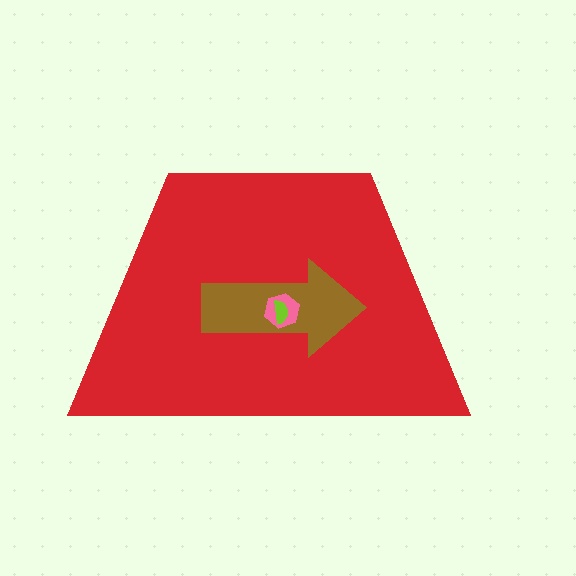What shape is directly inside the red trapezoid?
The brown arrow.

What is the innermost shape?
The lime semicircle.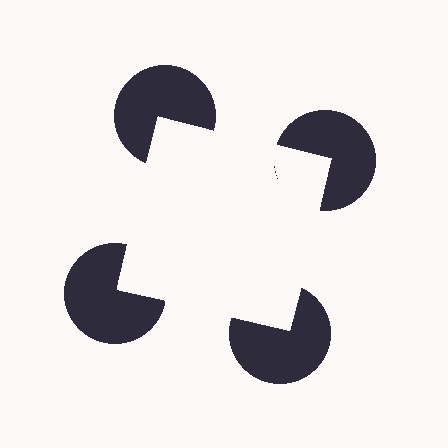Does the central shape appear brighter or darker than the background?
It typically appears slightly brighter than the background, even though no actual brightness change is drawn.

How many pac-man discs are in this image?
There are 4 — one at each vertex of the illusory square.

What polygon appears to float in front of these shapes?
An illusory square — its edges are inferred from the aligned wedge cuts in the pac-man discs, not physically drawn.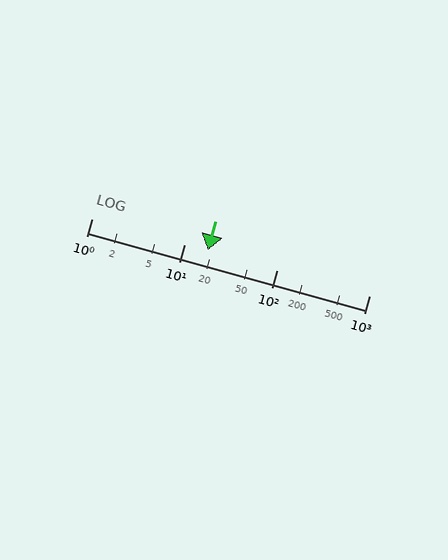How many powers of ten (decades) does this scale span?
The scale spans 3 decades, from 1 to 1000.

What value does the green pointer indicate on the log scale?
The pointer indicates approximately 18.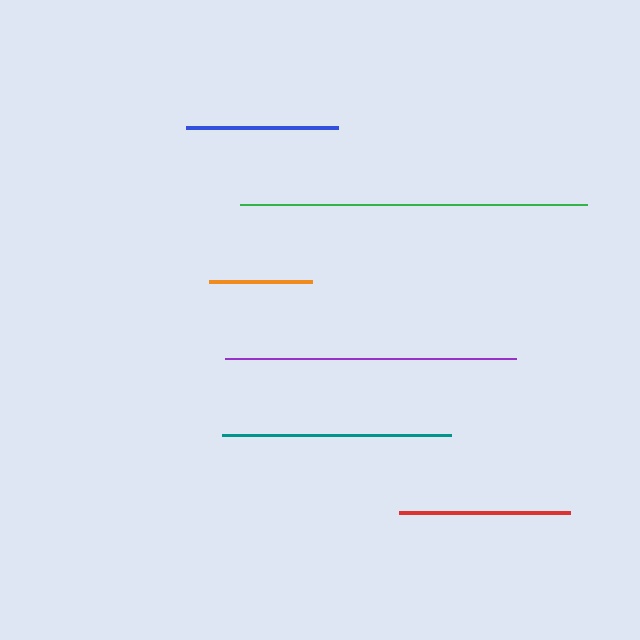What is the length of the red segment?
The red segment is approximately 170 pixels long.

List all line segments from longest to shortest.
From longest to shortest: green, purple, teal, red, blue, orange.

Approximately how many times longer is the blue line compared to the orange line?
The blue line is approximately 1.5 times the length of the orange line.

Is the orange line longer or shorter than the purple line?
The purple line is longer than the orange line.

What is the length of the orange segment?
The orange segment is approximately 102 pixels long.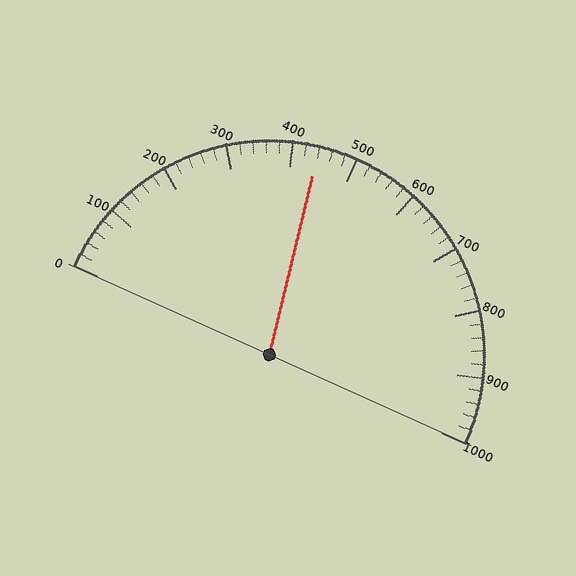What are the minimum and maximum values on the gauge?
The gauge ranges from 0 to 1000.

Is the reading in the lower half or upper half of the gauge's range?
The reading is in the lower half of the range (0 to 1000).